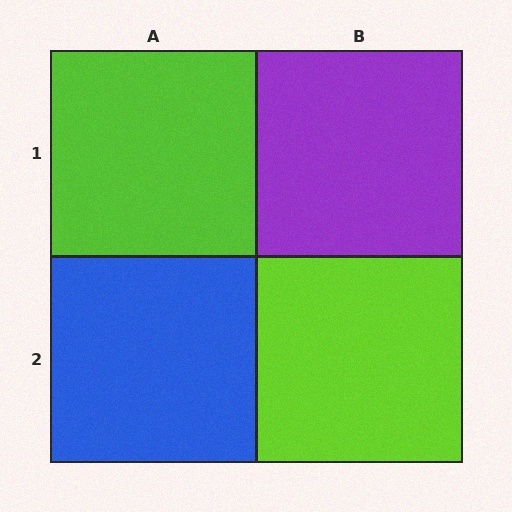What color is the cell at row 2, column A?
Blue.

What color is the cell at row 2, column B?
Lime.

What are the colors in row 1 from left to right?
Lime, purple.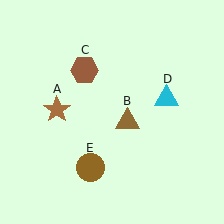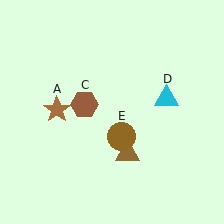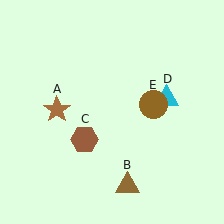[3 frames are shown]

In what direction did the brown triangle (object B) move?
The brown triangle (object B) moved down.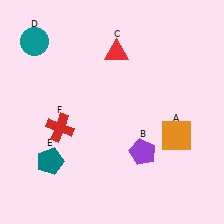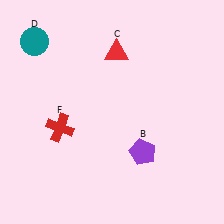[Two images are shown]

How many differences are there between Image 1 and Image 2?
There are 2 differences between the two images.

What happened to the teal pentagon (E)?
The teal pentagon (E) was removed in Image 2. It was in the bottom-left area of Image 1.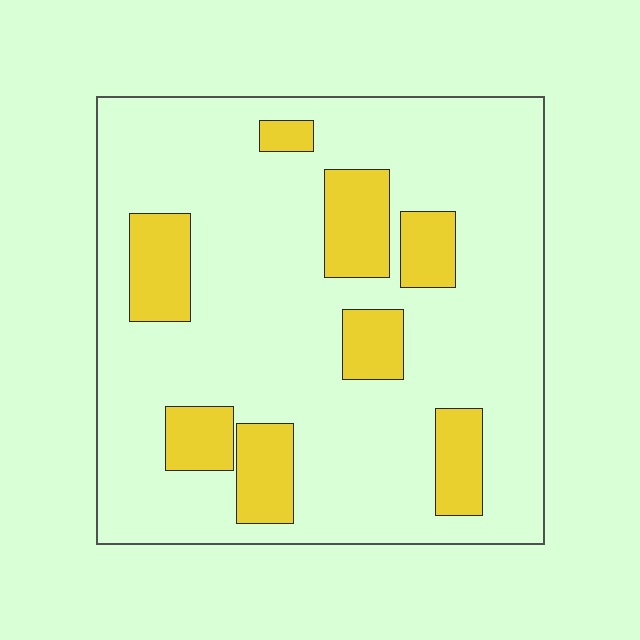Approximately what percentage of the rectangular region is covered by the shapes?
Approximately 20%.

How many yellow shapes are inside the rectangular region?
8.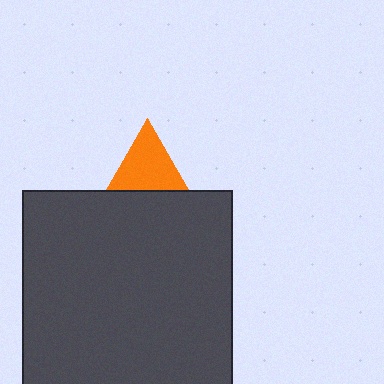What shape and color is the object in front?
The object in front is a dark gray rectangle.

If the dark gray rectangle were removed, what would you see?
You would see the complete orange triangle.